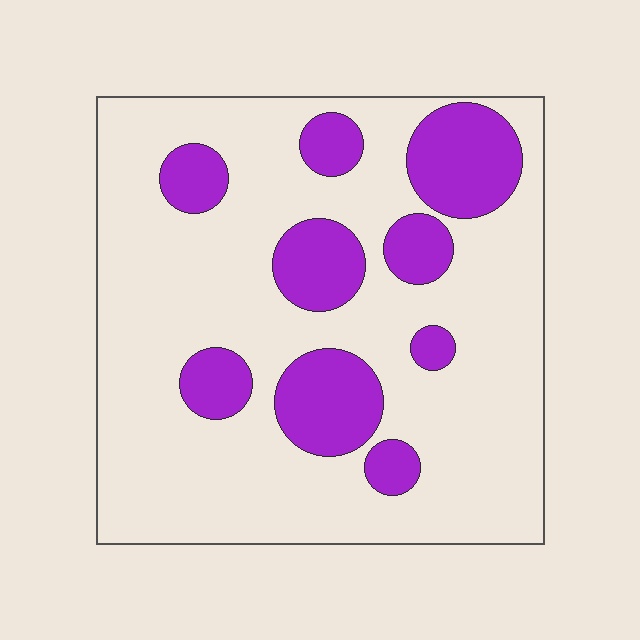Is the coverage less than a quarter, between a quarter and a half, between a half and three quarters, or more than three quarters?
Less than a quarter.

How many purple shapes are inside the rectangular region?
9.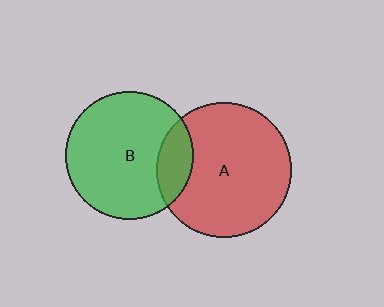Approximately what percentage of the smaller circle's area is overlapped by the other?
Approximately 20%.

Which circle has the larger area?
Circle A (red).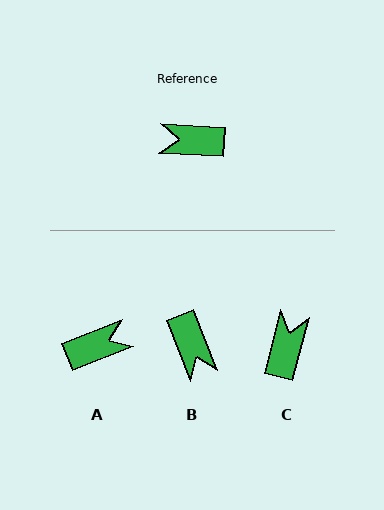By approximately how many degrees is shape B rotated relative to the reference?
Approximately 115 degrees counter-clockwise.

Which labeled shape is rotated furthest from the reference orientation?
A, about 155 degrees away.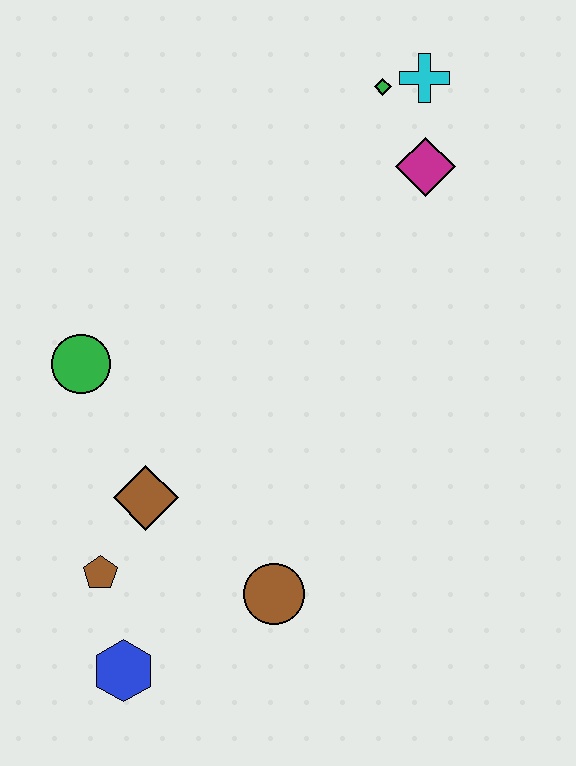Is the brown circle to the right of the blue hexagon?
Yes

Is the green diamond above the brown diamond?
Yes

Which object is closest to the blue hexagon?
The brown pentagon is closest to the blue hexagon.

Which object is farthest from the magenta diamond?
The blue hexagon is farthest from the magenta diamond.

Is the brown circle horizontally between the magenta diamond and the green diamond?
No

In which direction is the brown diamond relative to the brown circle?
The brown diamond is to the left of the brown circle.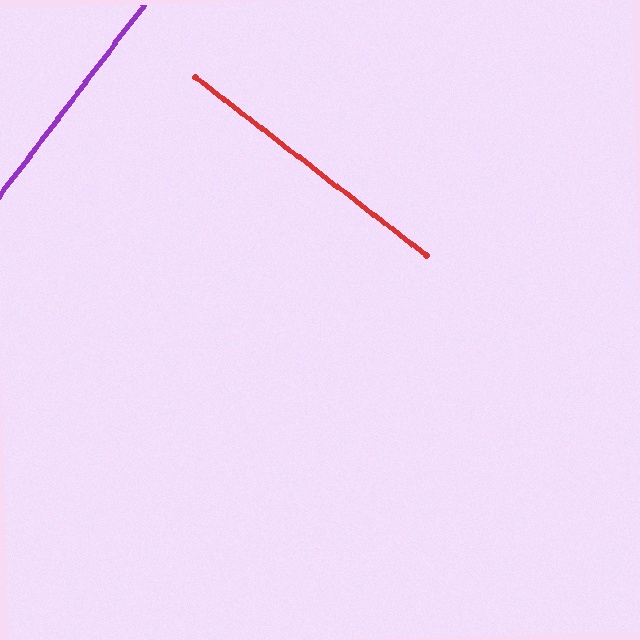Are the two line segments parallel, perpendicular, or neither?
Perpendicular — they meet at approximately 90°.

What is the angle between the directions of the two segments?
Approximately 90 degrees.